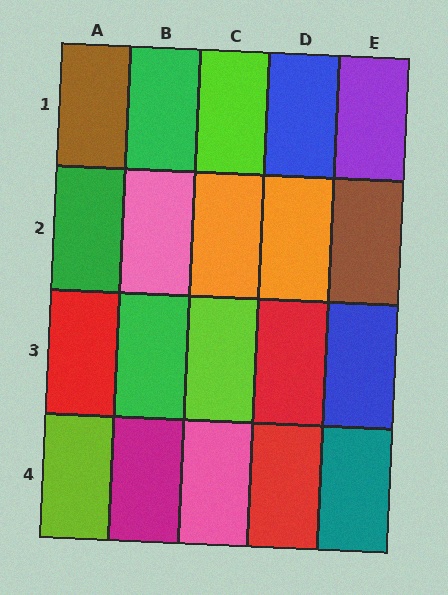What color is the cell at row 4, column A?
Lime.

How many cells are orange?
2 cells are orange.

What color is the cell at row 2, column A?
Green.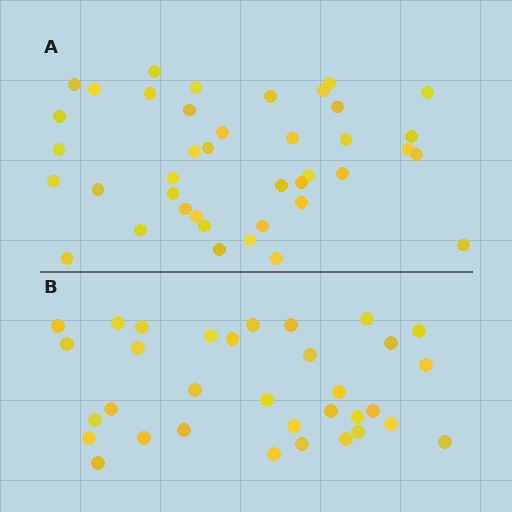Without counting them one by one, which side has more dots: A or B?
Region A (the top region) has more dots.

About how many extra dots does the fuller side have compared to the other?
Region A has roughly 8 or so more dots than region B.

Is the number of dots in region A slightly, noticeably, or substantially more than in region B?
Region A has only slightly more — the two regions are fairly close. The ratio is roughly 1.2 to 1.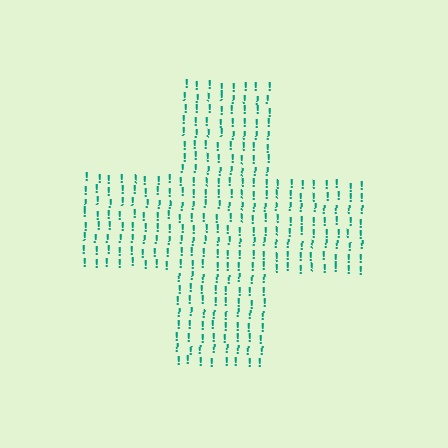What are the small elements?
The small elements are exclamation marks.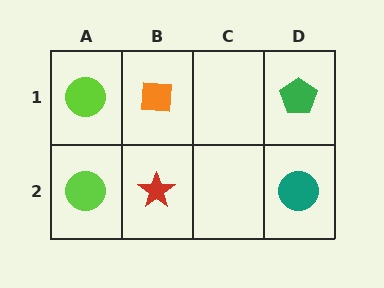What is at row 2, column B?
A red star.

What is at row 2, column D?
A teal circle.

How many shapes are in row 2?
3 shapes.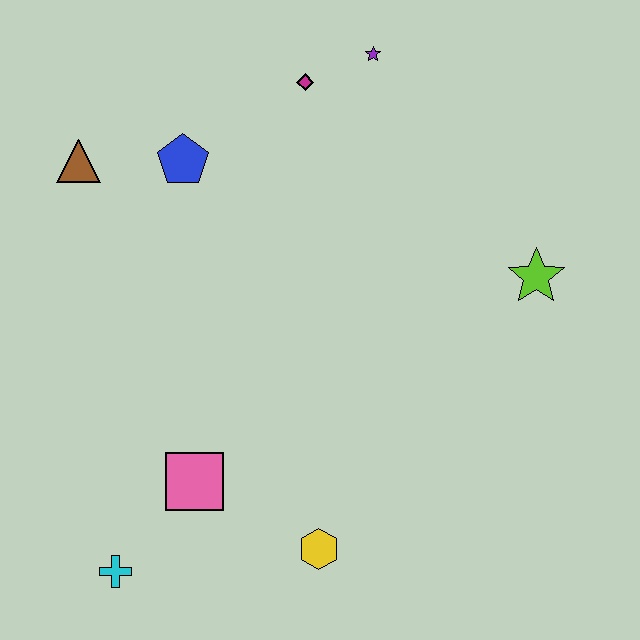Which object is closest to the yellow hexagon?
The pink square is closest to the yellow hexagon.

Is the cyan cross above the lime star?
No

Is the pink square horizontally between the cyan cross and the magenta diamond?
Yes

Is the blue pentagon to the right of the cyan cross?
Yes